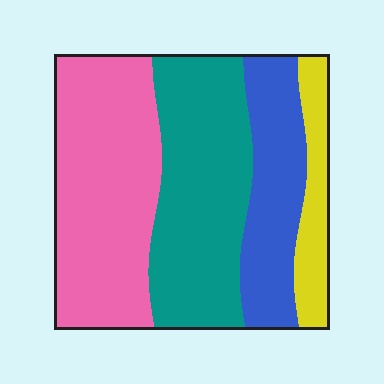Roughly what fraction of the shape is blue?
Blue covers roughly 20% of the shape.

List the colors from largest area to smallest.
From largest to smallest: pink, teal, blue, yellow.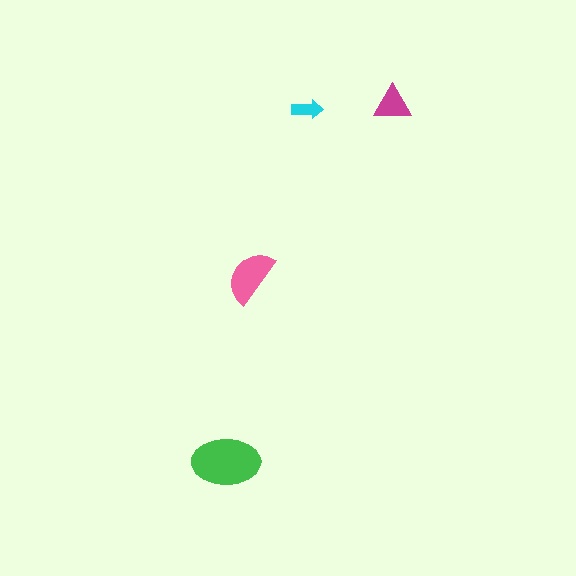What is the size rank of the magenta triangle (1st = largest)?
3rd.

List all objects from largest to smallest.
The green ellipse, the pink semicircle, the magenta triangle, the cyan arrow.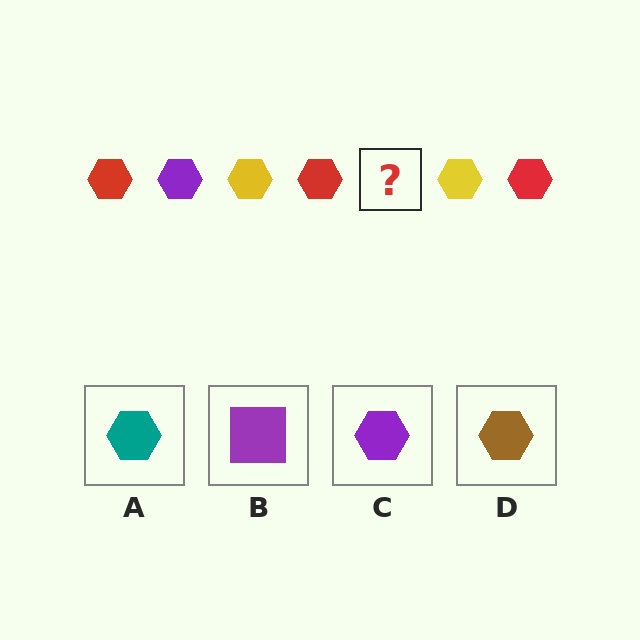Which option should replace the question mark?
Option C.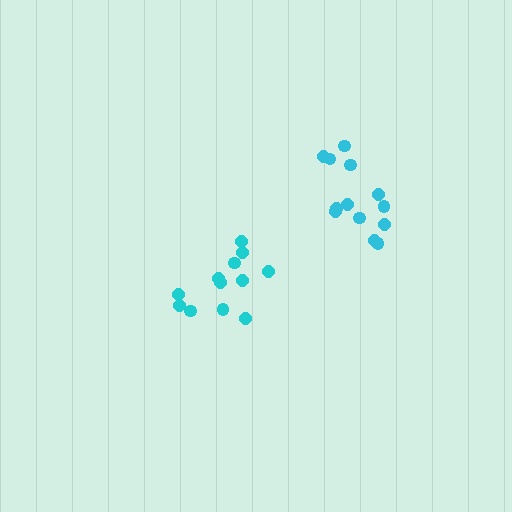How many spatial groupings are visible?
There are 2 spatial groupings.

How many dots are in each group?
Group 1: 12 dots, Group 2: 13 dots (25 total).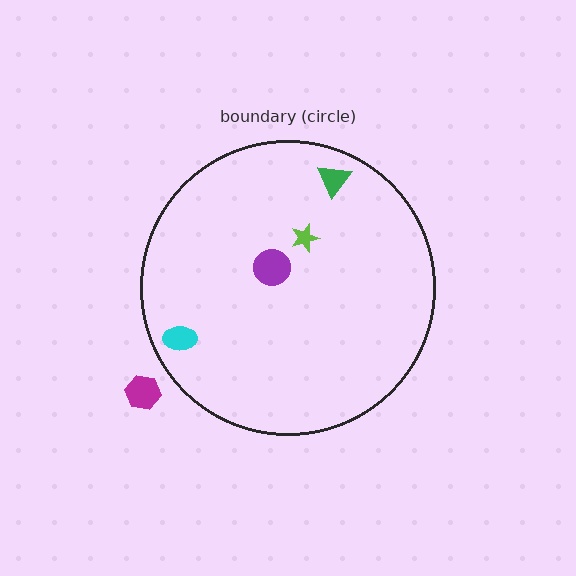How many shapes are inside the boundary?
4 inside, 1 outside.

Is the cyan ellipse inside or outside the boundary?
Inside.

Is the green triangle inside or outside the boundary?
Inside.